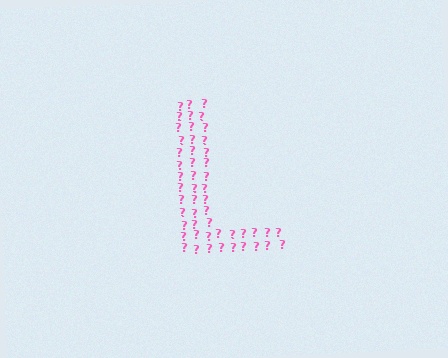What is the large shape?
The large shape is the letter L.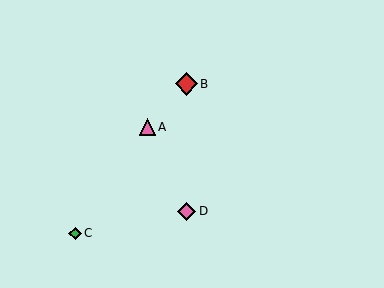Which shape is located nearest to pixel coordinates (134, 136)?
The pink triangle (labeled A) at (147, 127) is nearest to that location.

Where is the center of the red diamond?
The center of the red diamond is at (186, 84).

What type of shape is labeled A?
Shape A is a pink triangle.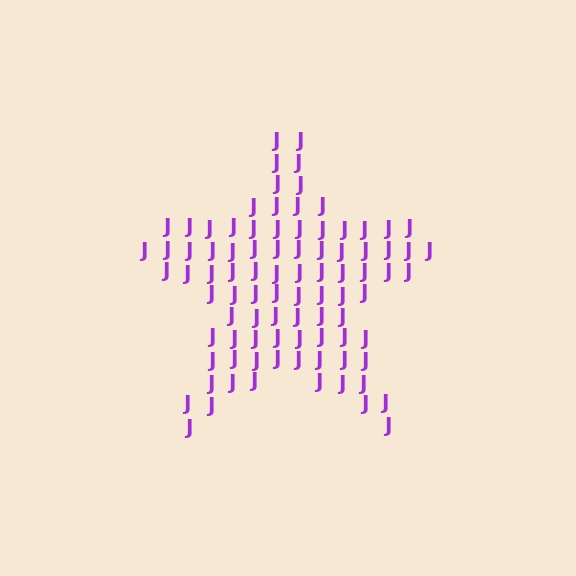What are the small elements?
The small elements are letter J's.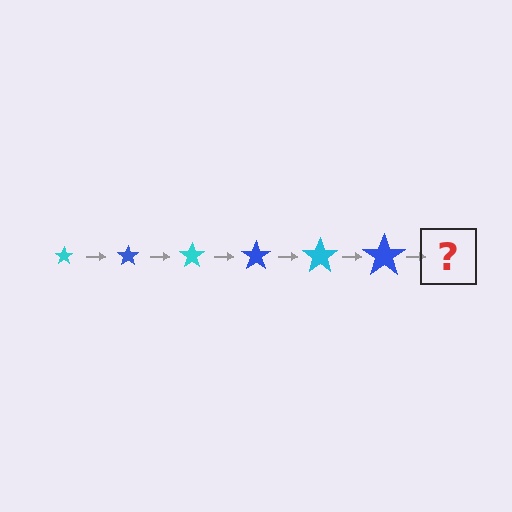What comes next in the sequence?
The next element should be a cyan star, larger than the previous one.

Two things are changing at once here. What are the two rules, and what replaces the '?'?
The two rules are that the star grows larger each step and the color cycles through cyan and blue. The '?' should be a cyan star, larger than the previous one.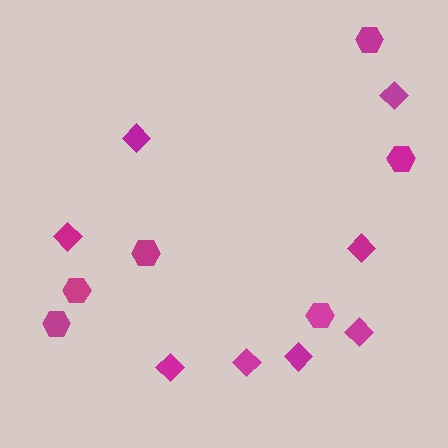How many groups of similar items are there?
There are 2 groups: one group of diamonds (8) and one group of hexagons (6).